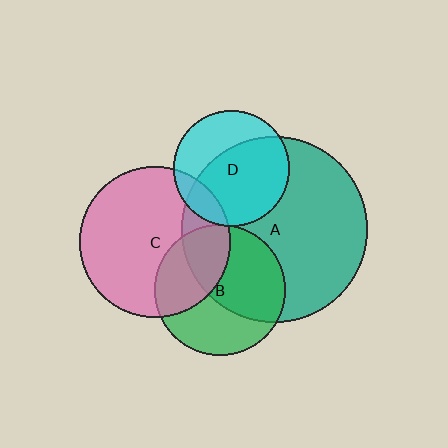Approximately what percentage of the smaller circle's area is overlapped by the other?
Approximately 65%.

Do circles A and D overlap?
Yes.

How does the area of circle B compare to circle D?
Approximately 1.3 times.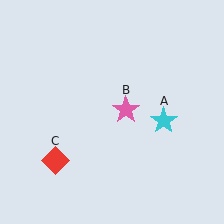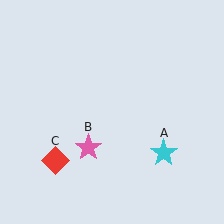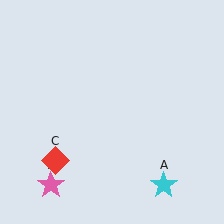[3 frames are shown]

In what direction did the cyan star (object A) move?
The cyan star (object A) moved down.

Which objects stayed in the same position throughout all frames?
Red diamond (object C) remained stationary.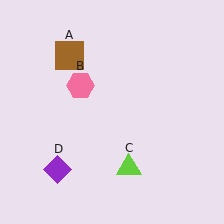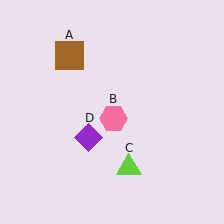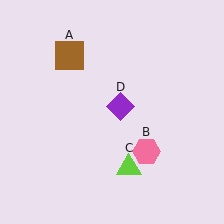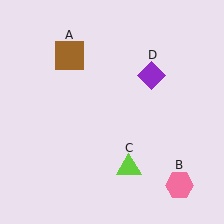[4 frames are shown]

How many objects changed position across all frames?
2 objects changed position: pink hexagon (object B), purple diamond (object D).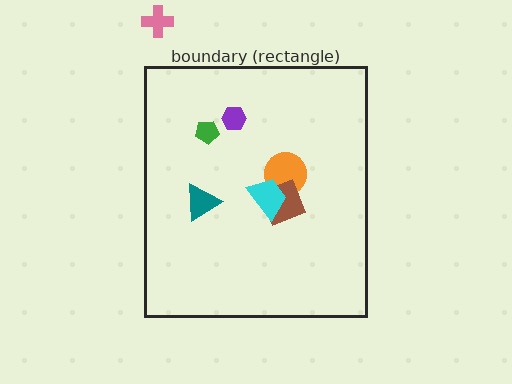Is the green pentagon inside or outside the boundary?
Inside.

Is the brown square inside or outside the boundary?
Inside.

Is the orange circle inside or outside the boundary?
Inside.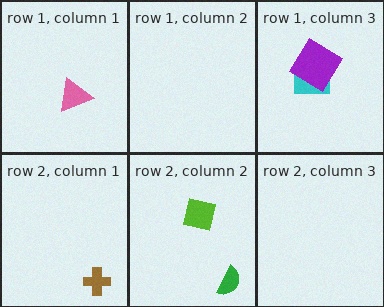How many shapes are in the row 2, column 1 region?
1.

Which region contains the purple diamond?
The row 1, column 3 region.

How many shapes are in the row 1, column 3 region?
2.